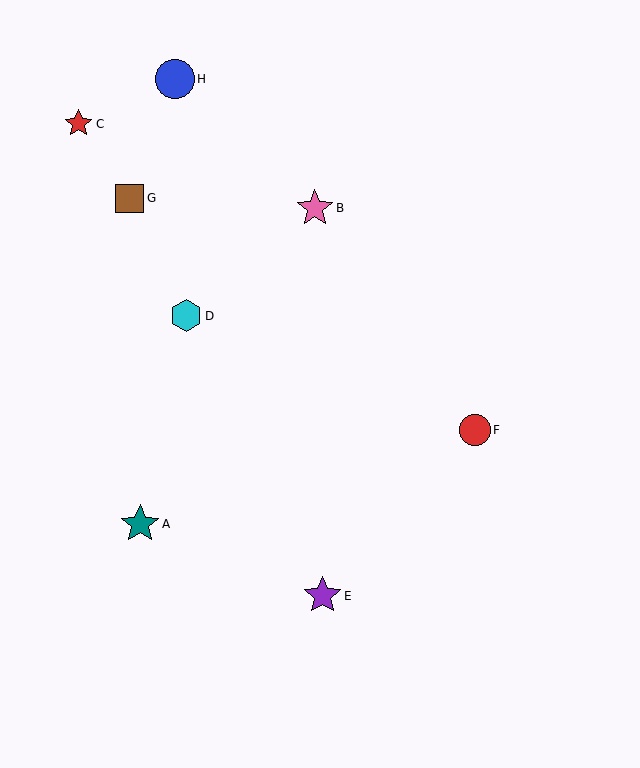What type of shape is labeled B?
Shape B is a pink star.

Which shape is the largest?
The teal star (labeled A) is the largest.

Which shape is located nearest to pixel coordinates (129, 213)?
The brown square (labeled G) at (130, 198) is nearest to that location.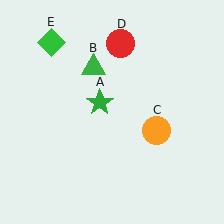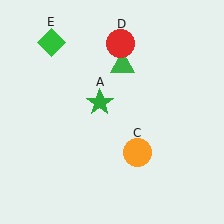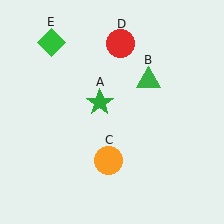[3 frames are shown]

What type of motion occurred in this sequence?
The green triangle (object B), orange circle (object C) rotated clockwise around the center of the scene.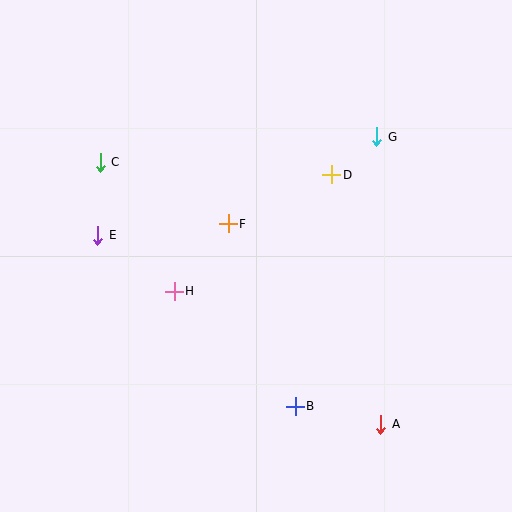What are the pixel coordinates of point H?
Point H is at (174, 291).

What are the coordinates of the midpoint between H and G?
The midpoint between H and G is at (275, 214).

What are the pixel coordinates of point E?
Point E is at (98, 235).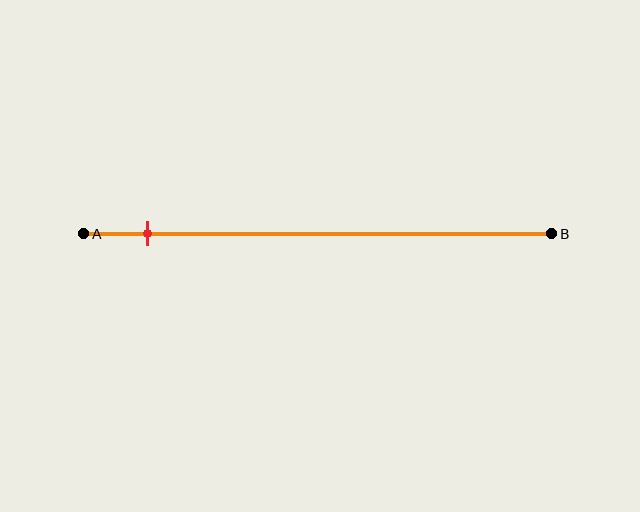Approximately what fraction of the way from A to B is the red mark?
The red mark is approximately 15% of the way from A to B.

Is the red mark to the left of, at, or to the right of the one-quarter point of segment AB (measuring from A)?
The red mark is to the left of the one-quarter point of segment AB.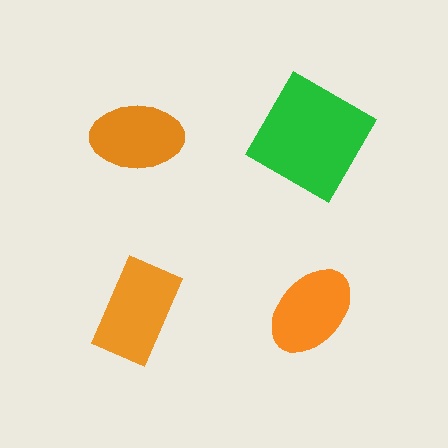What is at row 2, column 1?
An orange rectangle.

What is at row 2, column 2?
An orange ellipse.